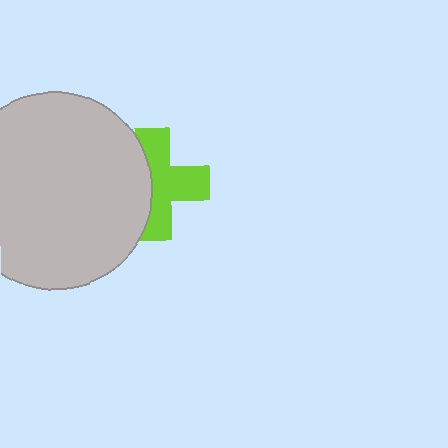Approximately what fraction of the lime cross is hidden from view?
Roughly 39% of the lime cross is hidden behind the light gray circle.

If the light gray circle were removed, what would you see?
You would see the complete lime cross.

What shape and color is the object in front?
The object in front is a light gray circle.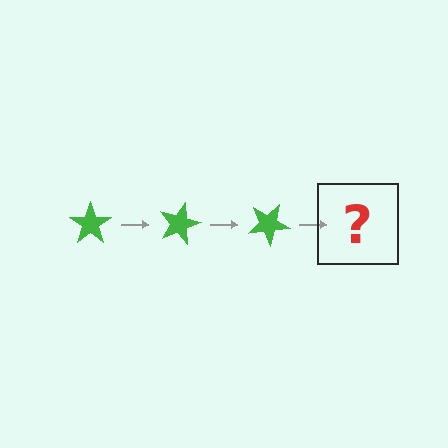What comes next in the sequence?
The next element should be a green star rotated 45 degrees.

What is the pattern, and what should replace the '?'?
The pattern is that the star rotates 15 degrees each step. The '?' should be a green star rotated 45 degrees.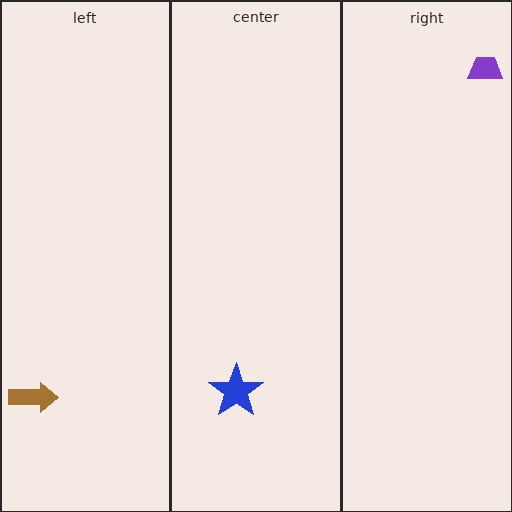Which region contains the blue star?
The center region.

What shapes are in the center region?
The blue star.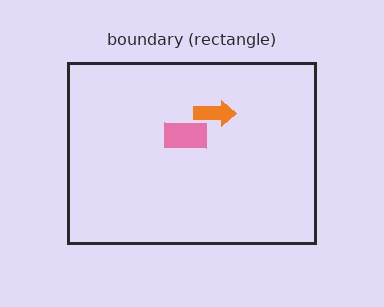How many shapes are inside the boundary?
2 inside, 0 outside.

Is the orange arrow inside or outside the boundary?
Inside.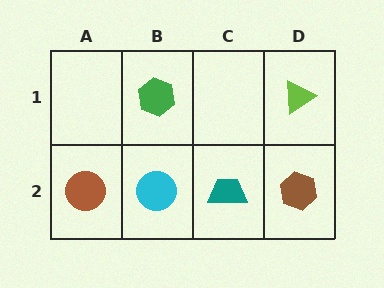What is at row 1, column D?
A lime triangle.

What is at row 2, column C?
A teal trapezoid.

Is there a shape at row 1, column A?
No, that cell is empty.